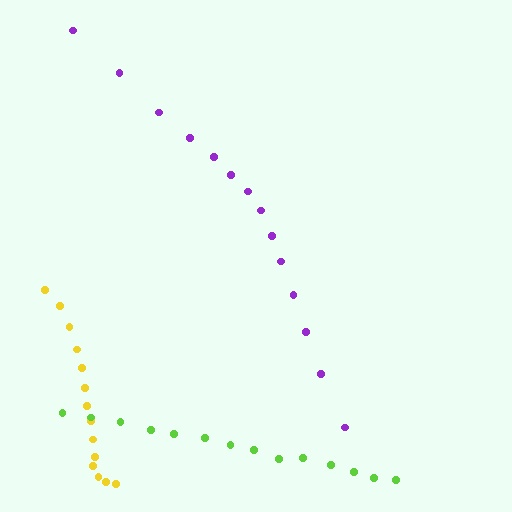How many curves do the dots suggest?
There are 3 distinct paths.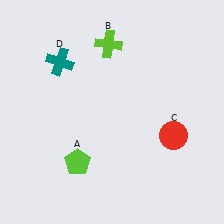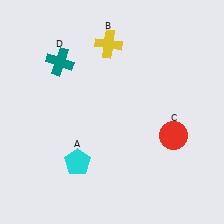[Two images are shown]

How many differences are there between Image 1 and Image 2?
There are 2 differences between the two images.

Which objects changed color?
A changed from lime to cyan. B changed from lime to yellow.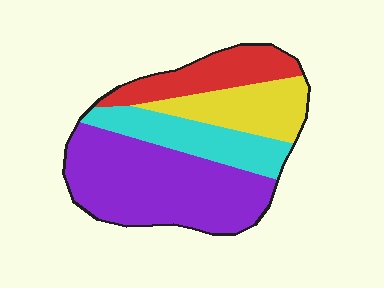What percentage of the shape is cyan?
Cyan covers about 20% of the shape.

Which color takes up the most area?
Purple, at roughly 45%.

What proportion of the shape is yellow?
Yellow covers 18% of the shape.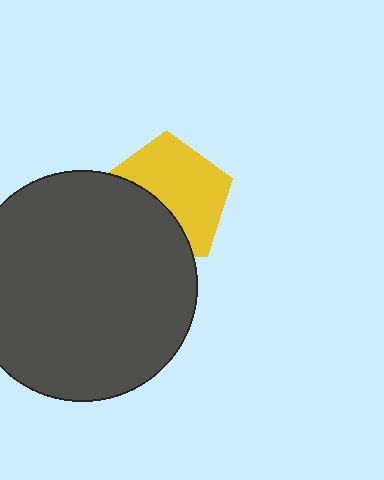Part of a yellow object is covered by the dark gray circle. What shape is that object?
It is a pentagon.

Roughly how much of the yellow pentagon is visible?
About half of it is visible (roughly 60%).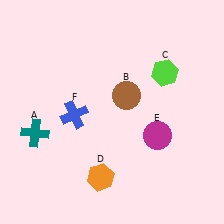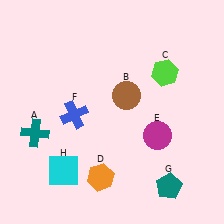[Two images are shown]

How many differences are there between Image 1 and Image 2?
There are 2 differences between the two images.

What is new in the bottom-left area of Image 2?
A cyan square (H) was added in the bottom-left area of Image 2.